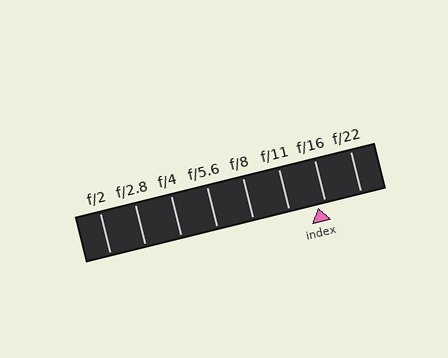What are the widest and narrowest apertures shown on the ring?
The widest aperture shown is f/2 and the narrowest is f/22.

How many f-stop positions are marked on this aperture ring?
There are 8 f-stop positions marked.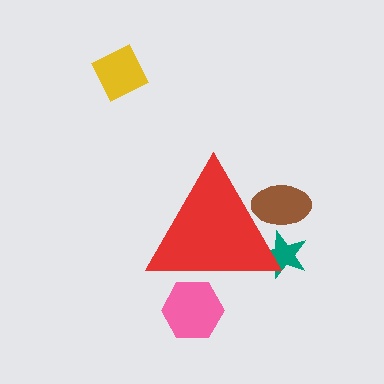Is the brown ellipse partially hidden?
Yes, the brown ellipse is partially hidden behind the red triangle.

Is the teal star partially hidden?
Yes, the teal star is partially hidden behind the red triangle.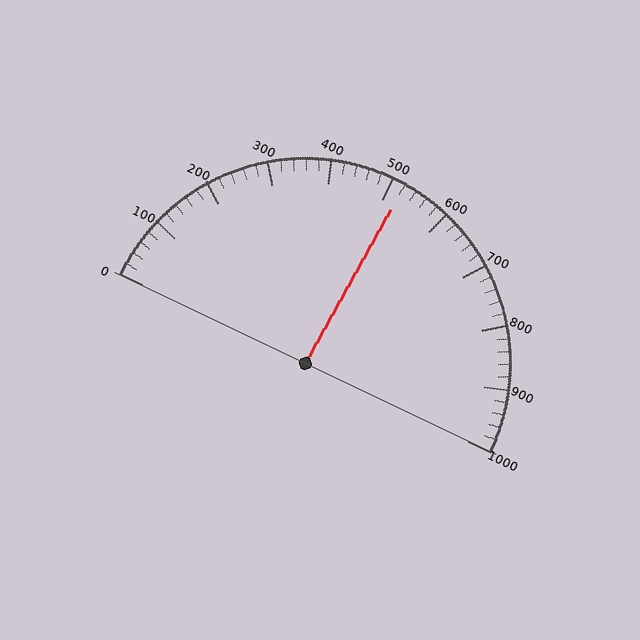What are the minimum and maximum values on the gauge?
The gauge ranges from 0 to 1000.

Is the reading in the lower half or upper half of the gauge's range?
The reading is in the upper half of the range (0 to 1000).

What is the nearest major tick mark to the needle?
The nearest major tick mark is 500.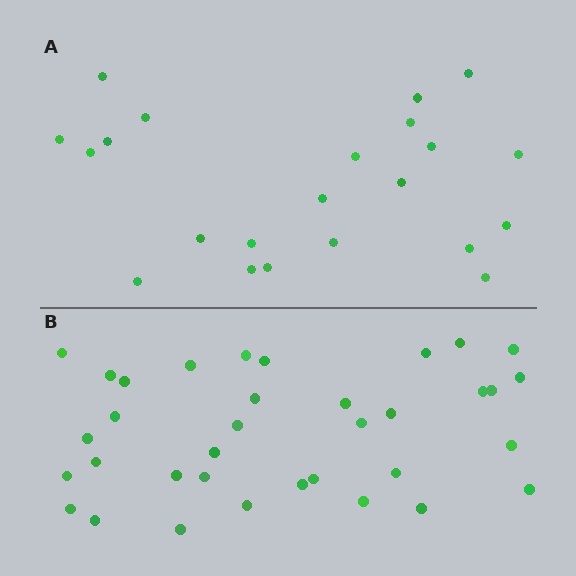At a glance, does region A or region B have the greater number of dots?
Region B (the bottom region) has more dots.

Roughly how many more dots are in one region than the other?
Region B has approximately 15 more dots than region A.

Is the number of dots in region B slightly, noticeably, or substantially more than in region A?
Region B has substantially more. The ratio is roughly 1.6 to 1.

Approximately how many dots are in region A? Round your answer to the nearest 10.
About 20 dots. (The exact count is 22, which rounds to 20.)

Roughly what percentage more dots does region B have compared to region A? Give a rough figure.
About 60% more.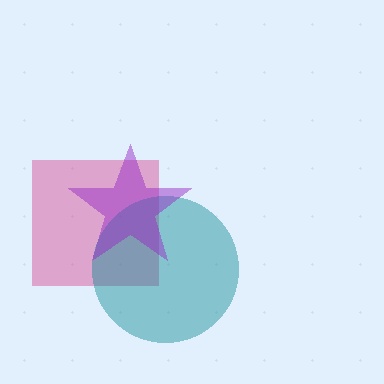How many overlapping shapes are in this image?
There are 3 overlapping shapes in the image.